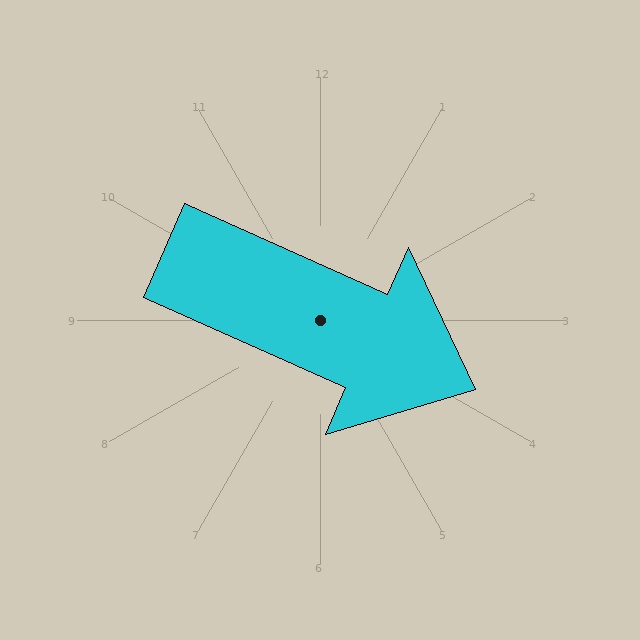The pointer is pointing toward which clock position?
Roughly 4 o'clock.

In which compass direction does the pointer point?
Southeast.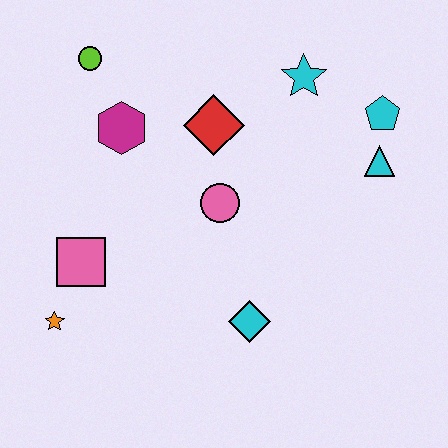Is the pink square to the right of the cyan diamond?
No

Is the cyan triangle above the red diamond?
No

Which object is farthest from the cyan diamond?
The lime circle is farthest from the cyan diamond.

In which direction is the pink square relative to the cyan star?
The pink square is to the left of the cyan star.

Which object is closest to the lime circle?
The magenta hexagon is closest to the lime circle.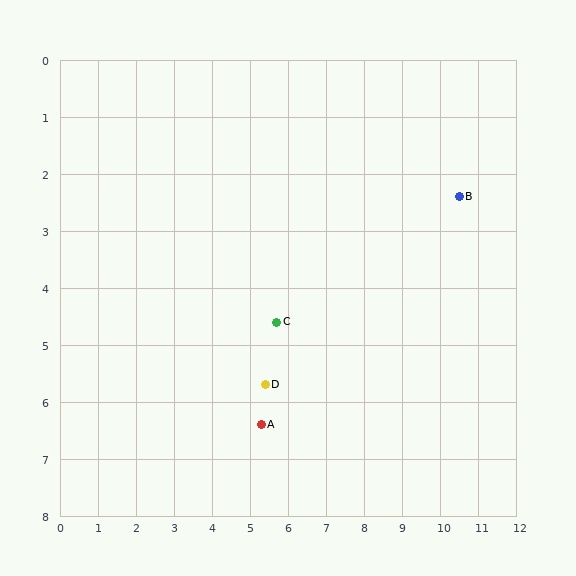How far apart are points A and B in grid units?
Points A and B are about 6.6 grid units apart.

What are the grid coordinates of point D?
Point D is at approximately (5.4, 5.7).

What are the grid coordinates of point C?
Point C is at approximately (5.7, 4.6).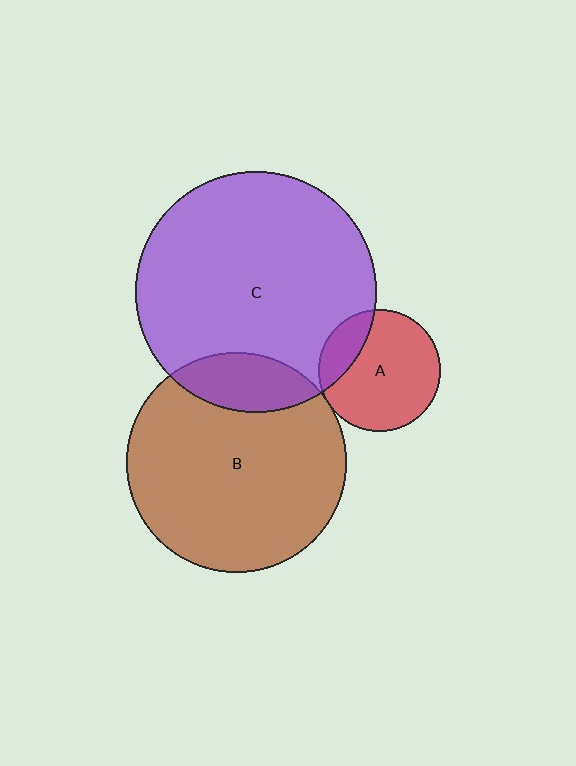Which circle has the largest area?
Circle C (purple).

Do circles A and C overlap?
Yes.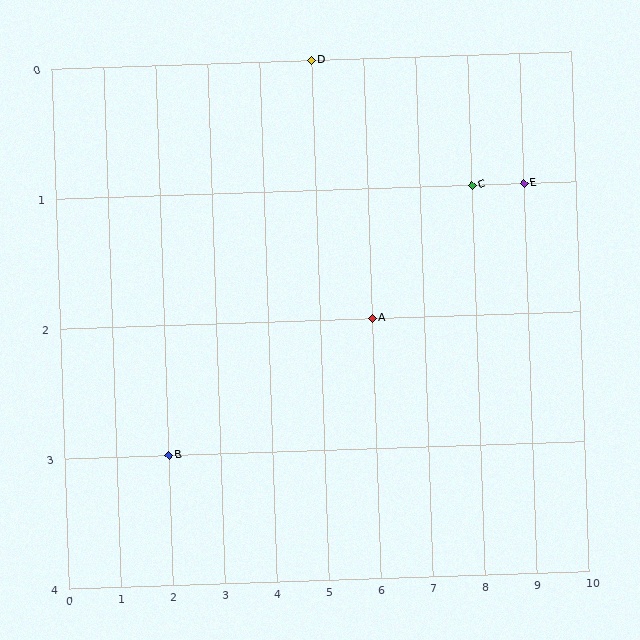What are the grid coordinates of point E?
Point E is at grid coordinates (9, 1).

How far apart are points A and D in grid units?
Points A and D are 1 column and 2 rows apart (about 2.2 grid units diagonally).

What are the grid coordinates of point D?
Point D is at grid coordinates (5, 0).